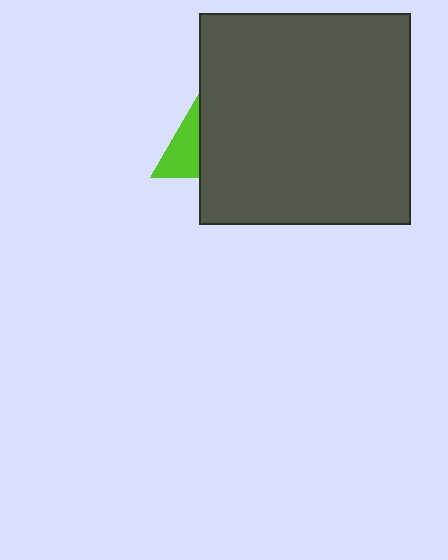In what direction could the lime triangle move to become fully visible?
The lime triangle could move left. That would shift it out from behind the dark gray square entirely.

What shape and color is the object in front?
The object in front is a dark gray square.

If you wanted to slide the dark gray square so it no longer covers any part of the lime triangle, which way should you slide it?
Slide it right — that is the most direct way to separate the two shapes.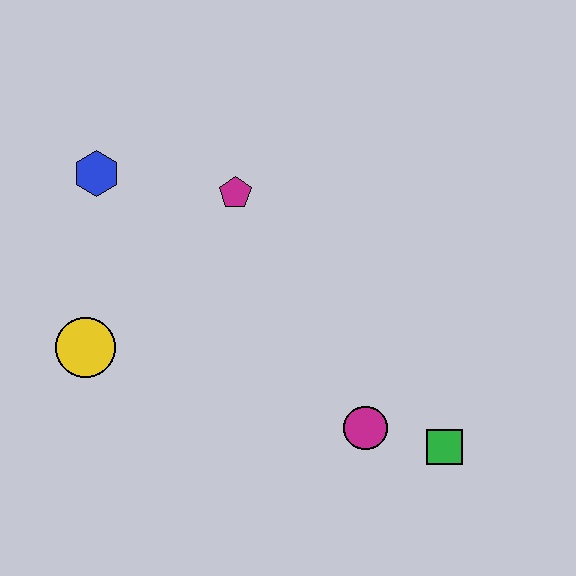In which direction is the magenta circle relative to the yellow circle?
The magenta circle is to the right of the yellow circle.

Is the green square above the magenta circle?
No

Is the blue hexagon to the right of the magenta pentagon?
No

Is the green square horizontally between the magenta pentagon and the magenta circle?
No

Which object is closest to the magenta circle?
The green square is closest to the magenta circle.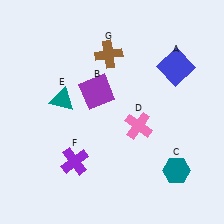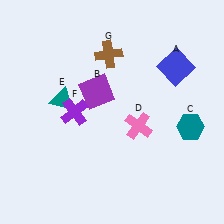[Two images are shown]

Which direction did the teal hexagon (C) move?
The teal hexagon (C) moved up.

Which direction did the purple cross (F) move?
The purple cross (F) moved up.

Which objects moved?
The objects that moved are: the teal hexagon (C), the purple cross (F).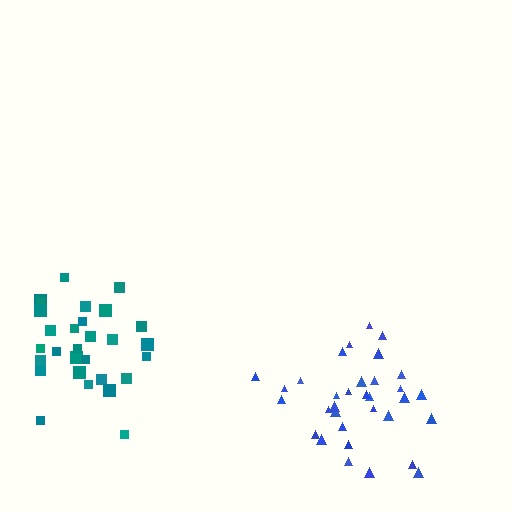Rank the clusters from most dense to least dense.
blue, teal.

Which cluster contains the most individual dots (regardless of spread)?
Blue (33).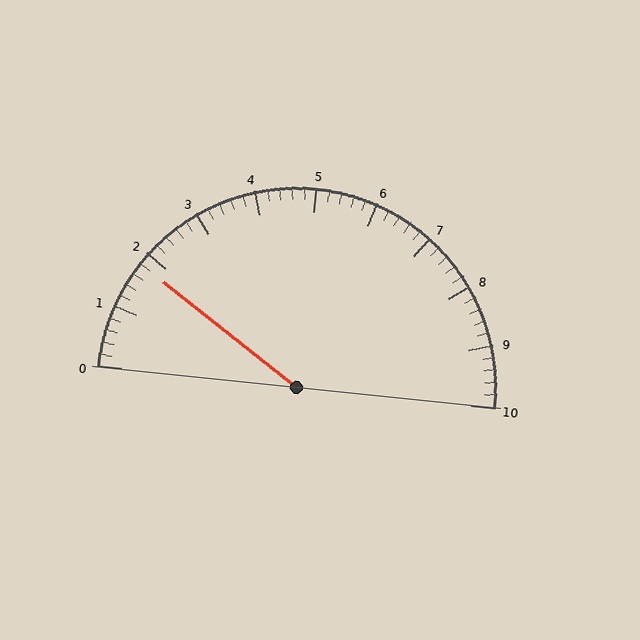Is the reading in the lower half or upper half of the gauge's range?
The reading is in the lower half of the range (0 to 10).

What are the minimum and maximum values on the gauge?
The gauge ranges from 0 to 10.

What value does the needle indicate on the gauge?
The needle indicates approximately 1.8.